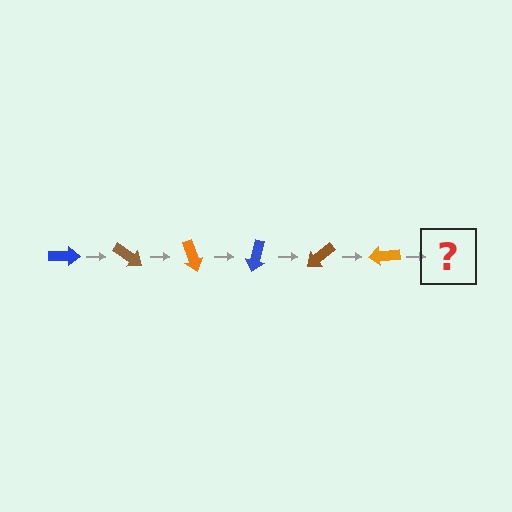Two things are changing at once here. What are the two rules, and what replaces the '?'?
The two rules are that it rotates 35 degrees each step and the color cycles through blue, brown, and orange. The '?' should be a blue arrow, rotated 210 degrees from the start.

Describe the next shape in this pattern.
It should be a blue arrow, rotated 210 degrees from the start.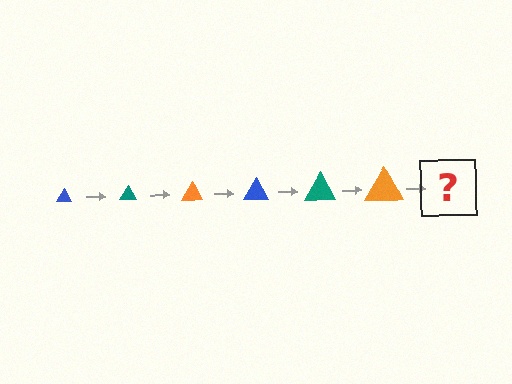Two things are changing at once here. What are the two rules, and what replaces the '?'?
The two rules are that the triangle grows larger each step and the color cycles through blue, teal, and orange. The '?' should be a blue triangle, larger than the previous one.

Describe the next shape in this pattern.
It should be a blue triangle, larger than the previous one.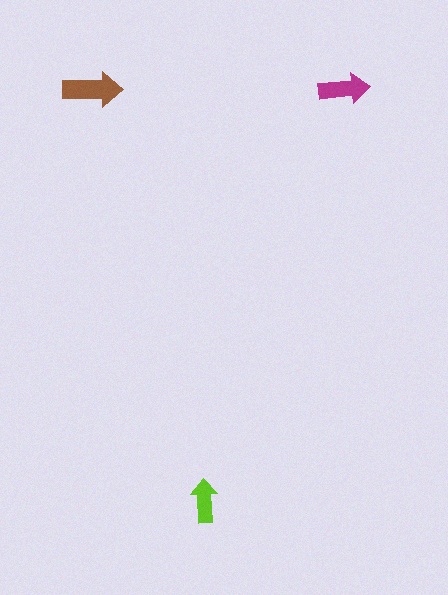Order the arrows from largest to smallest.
the brown one, the magenta one, the lime one.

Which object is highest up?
The magenta arrow is topmost.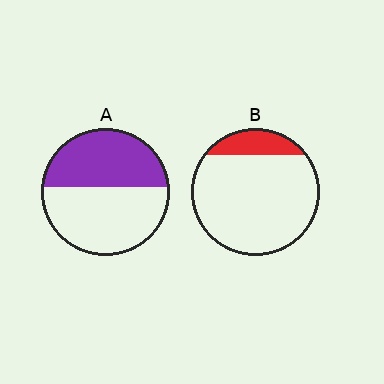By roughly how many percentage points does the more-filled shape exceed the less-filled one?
By roughly 30 percentage points (A over B).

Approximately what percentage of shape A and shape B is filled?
A is approximately 45% and B is approximately 15%.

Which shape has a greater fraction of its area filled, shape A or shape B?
Shape A.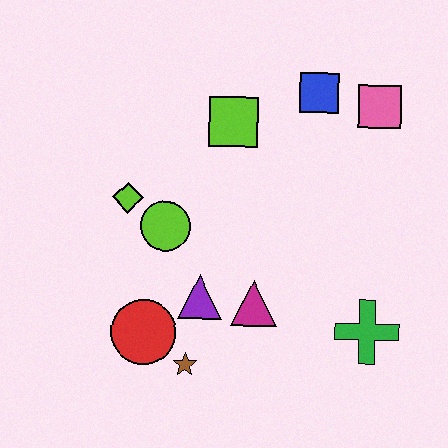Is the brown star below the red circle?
Yes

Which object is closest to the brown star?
The red circle is closest to the brown star.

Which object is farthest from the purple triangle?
The pink square is farthest from the purple triangle.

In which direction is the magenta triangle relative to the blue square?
The magenta triangle is below the blue square.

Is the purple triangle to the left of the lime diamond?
No